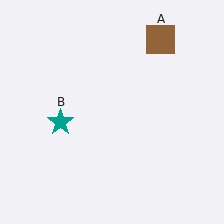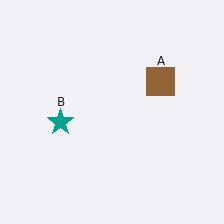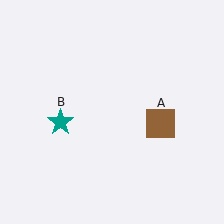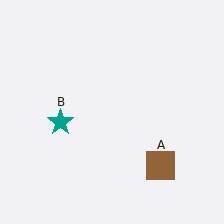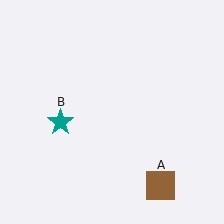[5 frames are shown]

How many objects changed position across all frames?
1 object changed position: brown square (object A).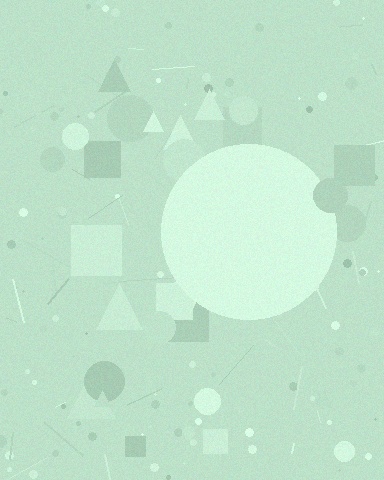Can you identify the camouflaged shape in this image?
The camouflaged shape is a circle.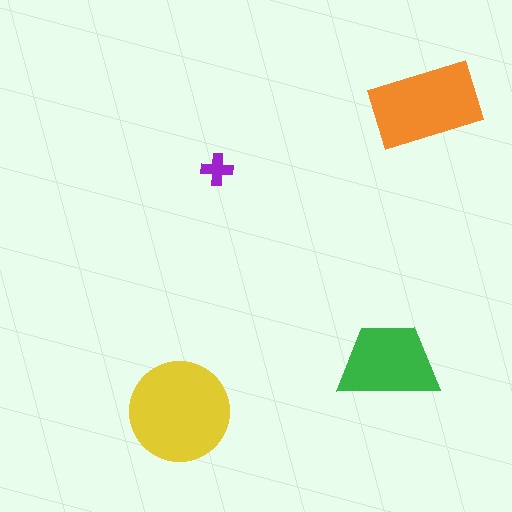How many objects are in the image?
There are 4 objects in the image.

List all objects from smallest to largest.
The purple cross, the green trapezoid, the orange rectangle, the yellow circle.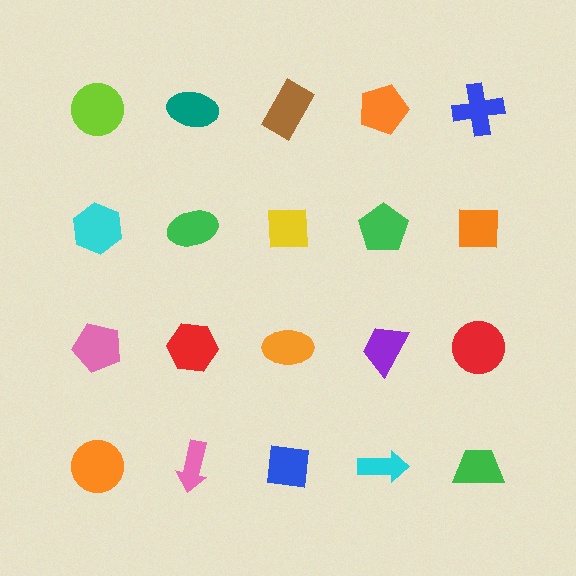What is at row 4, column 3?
A blue square.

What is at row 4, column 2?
A pink arrow.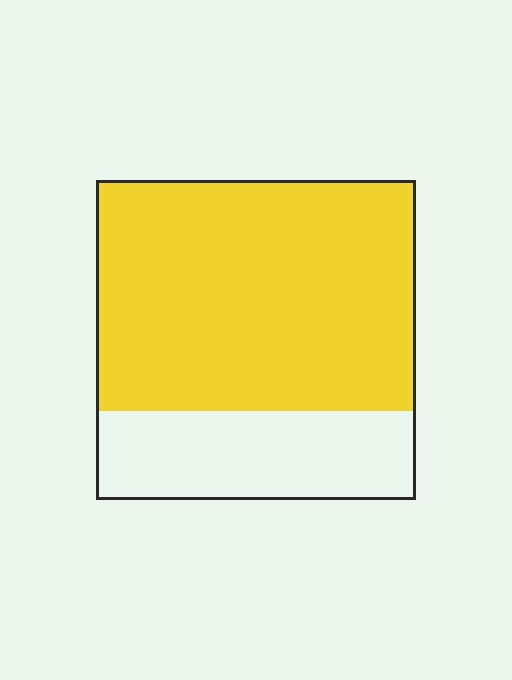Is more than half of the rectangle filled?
Yes.